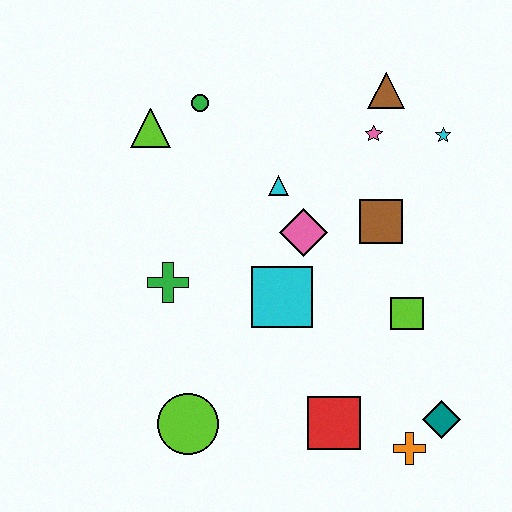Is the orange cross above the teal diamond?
No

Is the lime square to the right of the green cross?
Yes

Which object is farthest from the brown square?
The lime circle is farthest from the brown square.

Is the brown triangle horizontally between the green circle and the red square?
No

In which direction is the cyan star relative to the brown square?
The cyan star is above the brown square.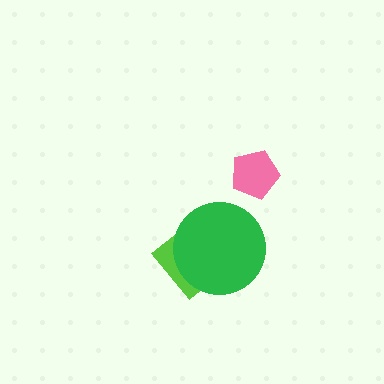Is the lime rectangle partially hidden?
Yes, it is partially covered by another shape.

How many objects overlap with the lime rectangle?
1 object overlaps with the lime rectangle.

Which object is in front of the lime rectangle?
The green circle is in front of the lime rectangle.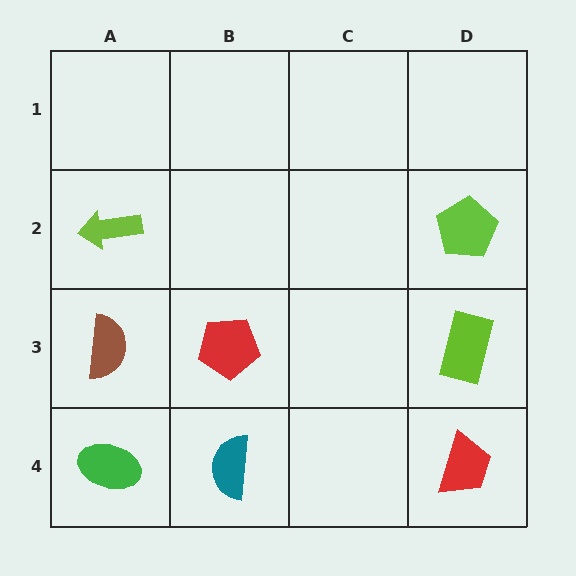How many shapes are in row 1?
0 shapes.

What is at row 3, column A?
A brown semicircle.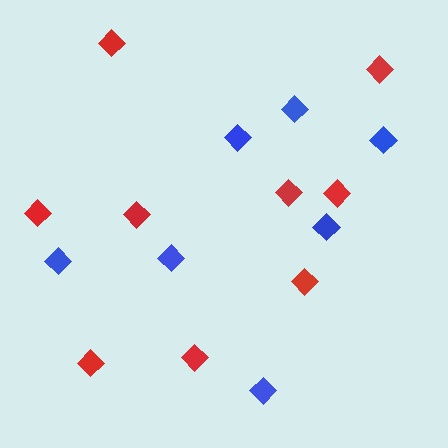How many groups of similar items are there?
There are 2 groups: one group of red diamonds (9) and one group of blue diamonds (7).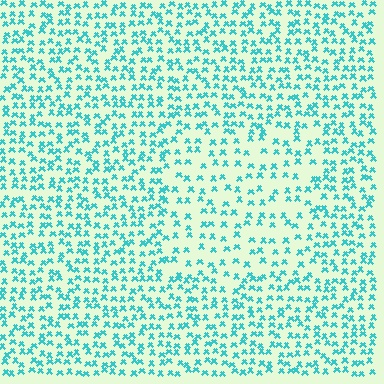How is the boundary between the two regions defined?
The boundary is defined by a change in element density (approximately 1.8x ratio). All elements are the same color, size, and shape.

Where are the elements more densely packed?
The elements are more densely packed outside the rectangle boundary.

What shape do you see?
I see a rectangle.